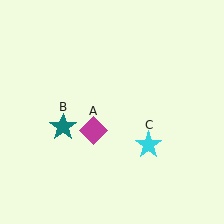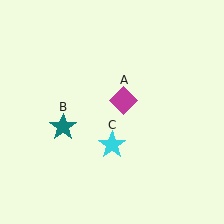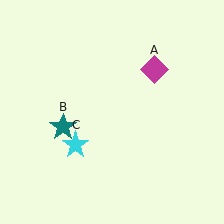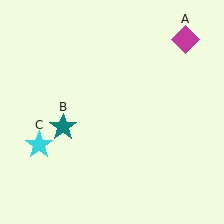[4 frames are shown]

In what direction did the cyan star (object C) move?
The cyan star (object C) moved left.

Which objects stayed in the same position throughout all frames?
Teal star (object B) remained stationary.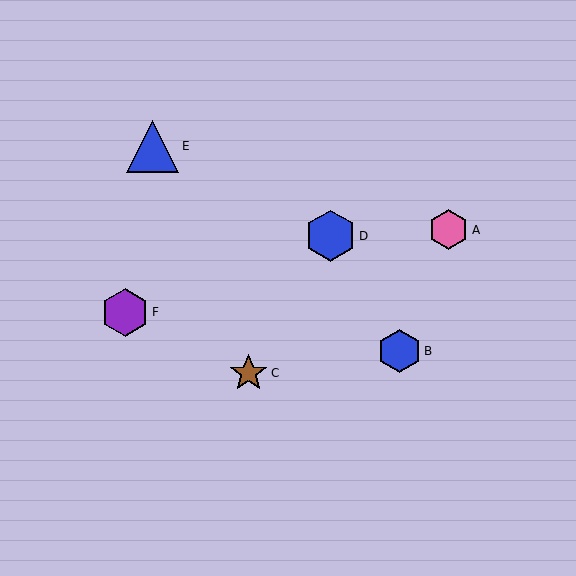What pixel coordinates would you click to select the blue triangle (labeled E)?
Click at (153, 146) to select the blue triangle E.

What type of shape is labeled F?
Shape F is a purple hexagon.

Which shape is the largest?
The blue triangle (labeled E) is the largest.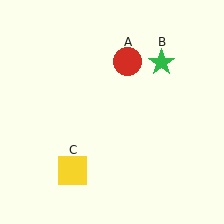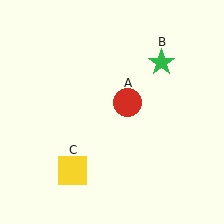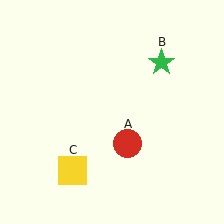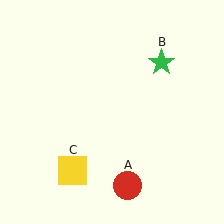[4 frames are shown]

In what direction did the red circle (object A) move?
The red circle (object A) moved down.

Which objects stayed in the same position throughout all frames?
Green star (object B) and yellow square (object C) remained stationary.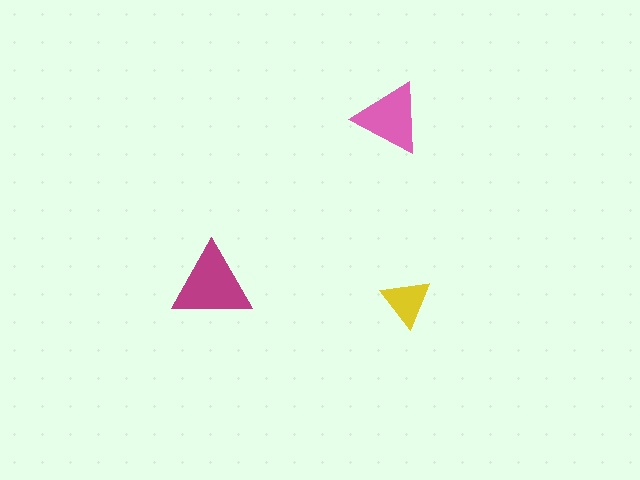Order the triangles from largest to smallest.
the magenta one, the pink one, the yellow one.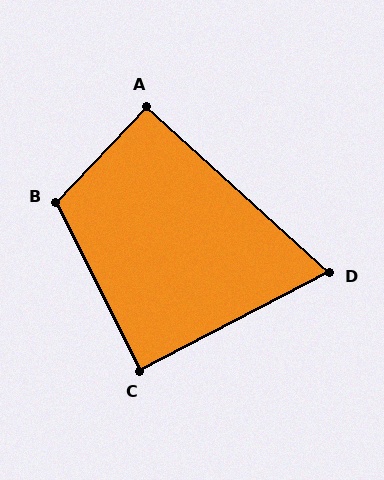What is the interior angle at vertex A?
Approximately 91 degrees (approximately right).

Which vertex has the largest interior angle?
B, at approximately 110 degrees.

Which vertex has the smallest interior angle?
D, at approximately 70 degrees.